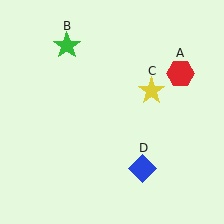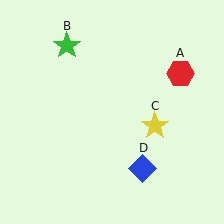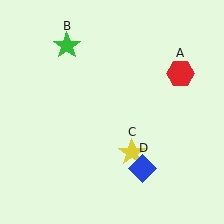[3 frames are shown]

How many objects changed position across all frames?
1 object changed position: yellow star (object C).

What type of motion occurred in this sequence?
The yellow star (object C) rotated clockwise around the center of the scene.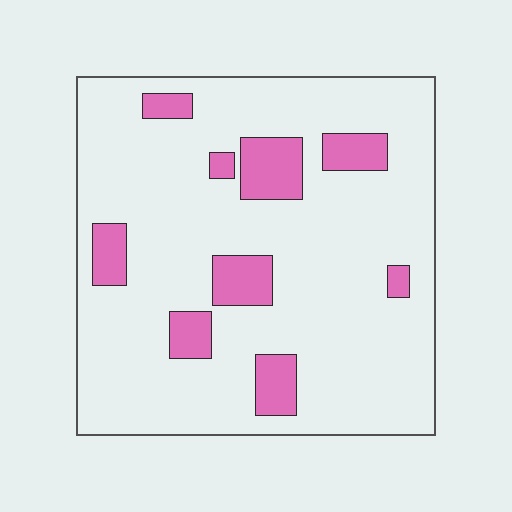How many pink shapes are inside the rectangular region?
9.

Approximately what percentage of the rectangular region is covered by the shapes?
Approximately 15%.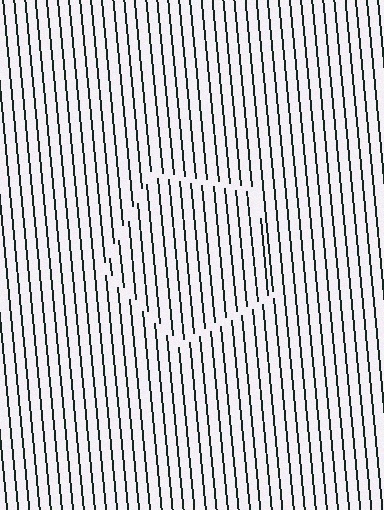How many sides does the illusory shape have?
5 sides — the line-ends trace a pentagon.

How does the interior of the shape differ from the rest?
The interior of the shape contains the same grating, shifted by half a period — the contour is defined by the phase discontinuity where line-ends from the inner and outer gratings abut.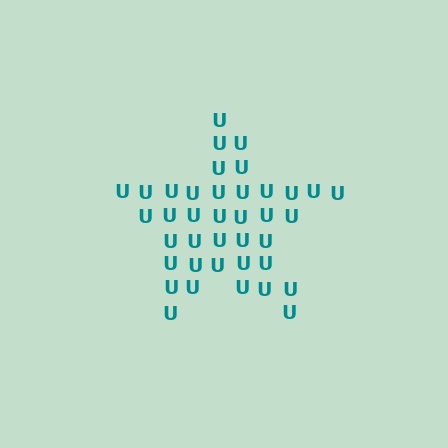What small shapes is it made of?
It is made of small letter U's.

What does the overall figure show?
The overall figure shows a star.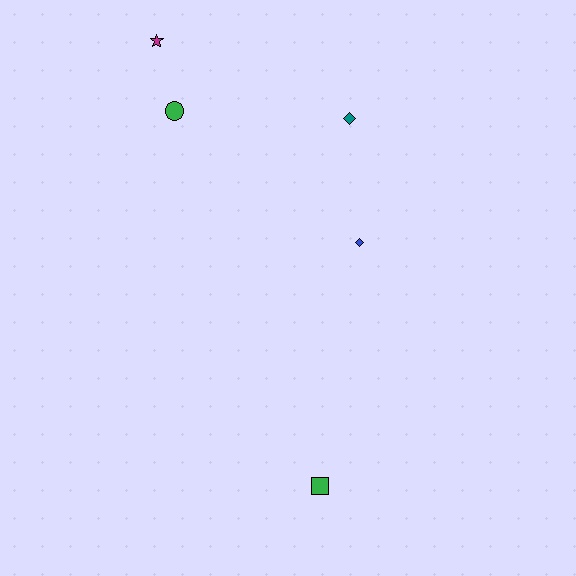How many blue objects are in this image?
There is 1 blue object.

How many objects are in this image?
There are 5 objects.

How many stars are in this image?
There is 1 star.